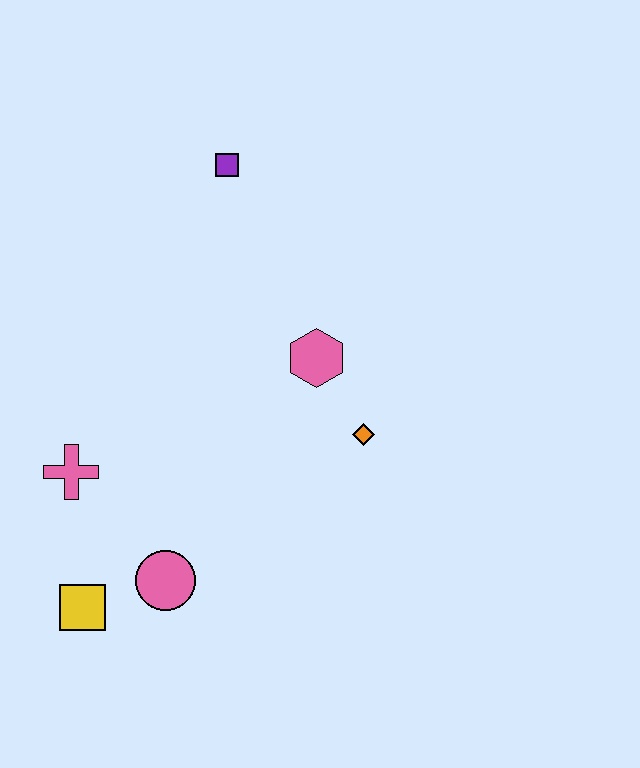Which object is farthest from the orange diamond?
The yellow square is farthest from the orange diamond.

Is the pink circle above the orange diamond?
No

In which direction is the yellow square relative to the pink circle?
The yellow square is to the left of the pink circle.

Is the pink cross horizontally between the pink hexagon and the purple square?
No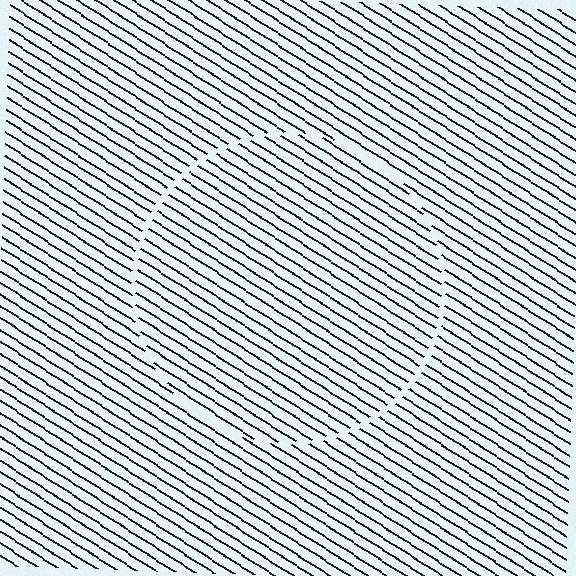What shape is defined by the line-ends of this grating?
An illusory circle. The interior of the shape contains the same grating, shifted by half a period — the contour is defined by the phase discontinuity where line-ends from the inner and outer gratings abut.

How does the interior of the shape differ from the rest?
The interior of the shape contains the same grating, shifted by half a period — the contour is defined by the phase discontinuity where line-ends from the inner and outer gratings abut.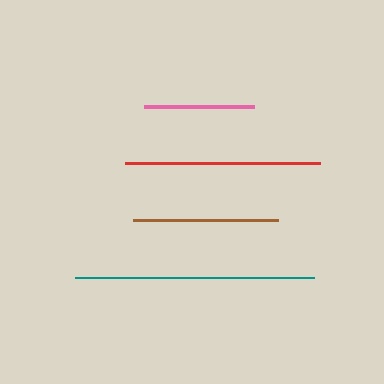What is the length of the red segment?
The red segment is approximately 195 pixels long.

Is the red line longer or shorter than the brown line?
The red line is longer than the brown line.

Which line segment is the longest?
The teal line is the longest at approximately 239 pixels.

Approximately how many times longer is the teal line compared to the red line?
The teal line is approximately 1.2 times the length of the red line.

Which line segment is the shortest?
The pink line is the shortest at approximately 111 pixels.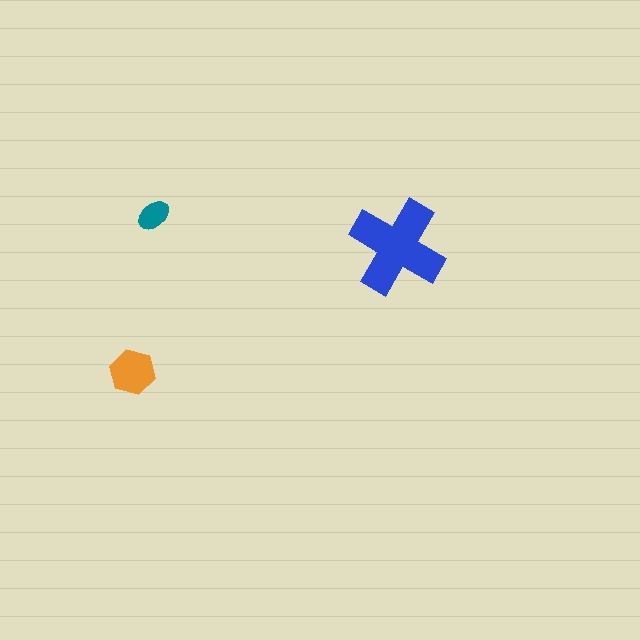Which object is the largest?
The blue cross.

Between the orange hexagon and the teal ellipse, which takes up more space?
The orange hexagon.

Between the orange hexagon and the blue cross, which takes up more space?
The blue cross.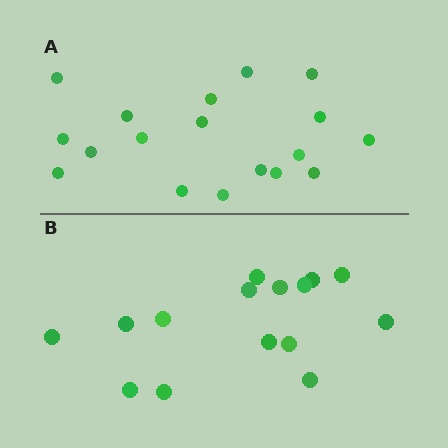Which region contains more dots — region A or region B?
Region A (the top region) has more dots.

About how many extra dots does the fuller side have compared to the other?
Region A has just a few more — roughly 2 or 3 more dots than region B.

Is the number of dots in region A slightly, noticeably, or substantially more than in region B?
Region A has only slightly more — the two regions are fairly close. The ratio is roughly 1.2 to 1.